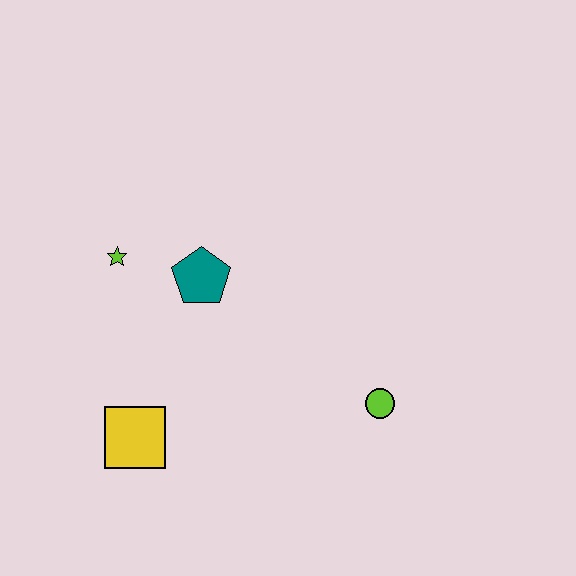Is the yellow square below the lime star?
Yes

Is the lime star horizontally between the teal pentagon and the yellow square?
No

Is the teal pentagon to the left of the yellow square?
No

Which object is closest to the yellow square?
The teal pentagon is closest to the yellow square.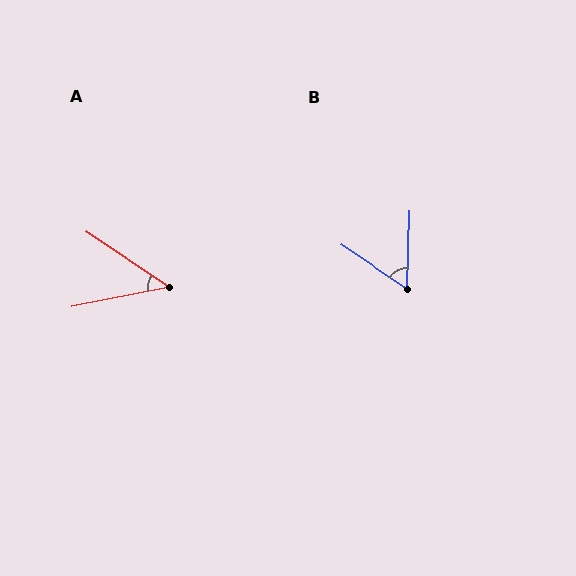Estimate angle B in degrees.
Approximately 59 degrees.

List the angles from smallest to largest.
A (46°), B (59°).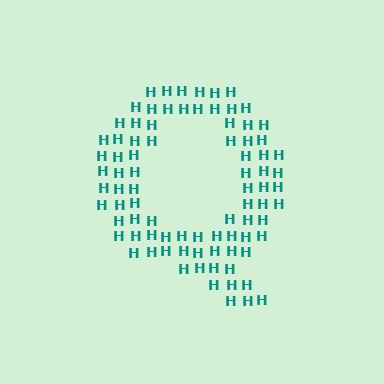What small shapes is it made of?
It is made of small letter H's.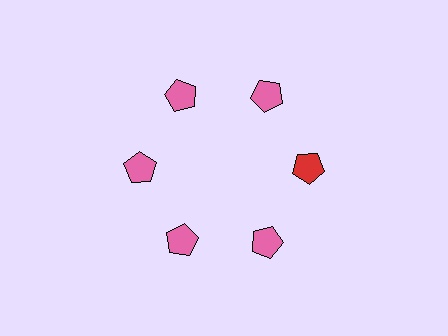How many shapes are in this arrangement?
There are 6 shapes arranged in a ring pattern.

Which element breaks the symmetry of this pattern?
The red pentagon at roughly the 3 o'clock position breaks the symmetry. All other shapes are pink pentagons.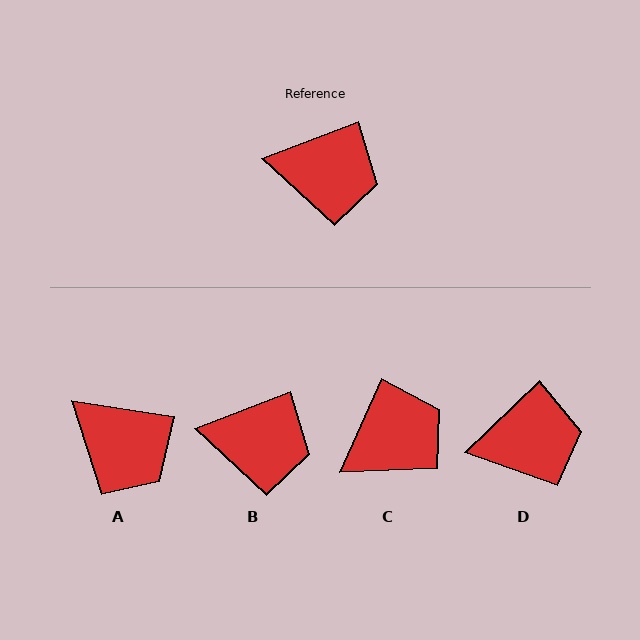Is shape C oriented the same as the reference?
No, it is off by about 45 degrees.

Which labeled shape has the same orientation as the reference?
B.